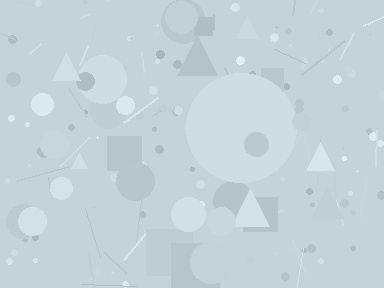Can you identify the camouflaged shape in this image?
The camouflaged shape is a circle.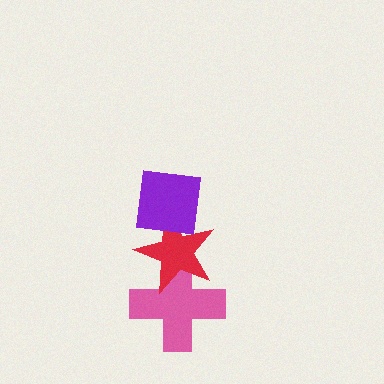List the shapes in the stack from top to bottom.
From top to bottom: the purple square, the red star, the pink cross.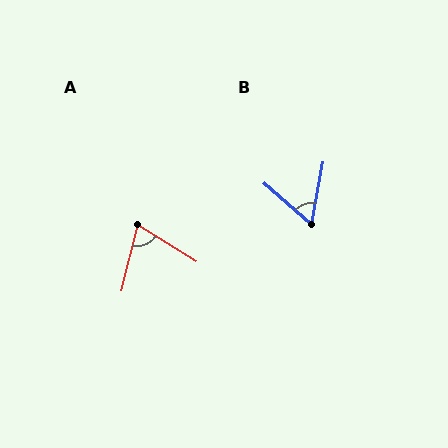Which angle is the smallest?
B, at approximately 59 degrees.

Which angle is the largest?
A, at approximately 72 degrees.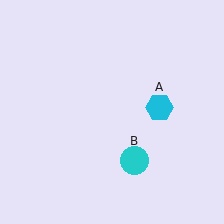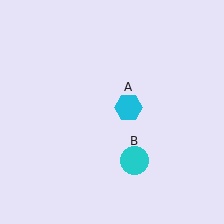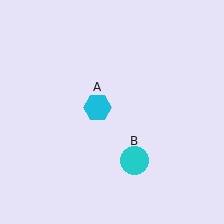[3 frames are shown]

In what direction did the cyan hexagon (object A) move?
The cyan hexagon (object A) moved left.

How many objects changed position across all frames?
1 object changed position: cyan hexagon (object A).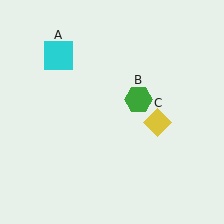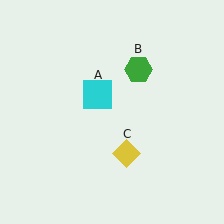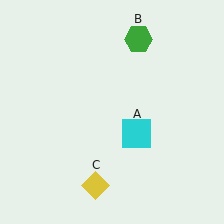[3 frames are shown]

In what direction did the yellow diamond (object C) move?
The yellow diamond (object C) moved down and to the left.